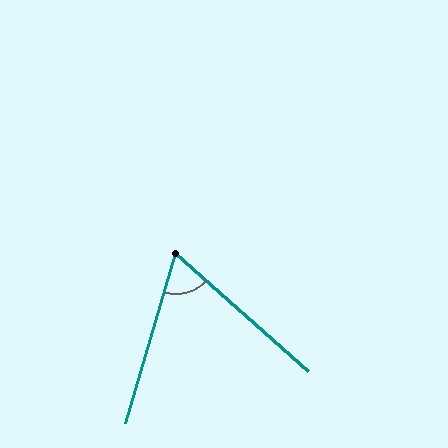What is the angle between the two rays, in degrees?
Approximately 65 degrees.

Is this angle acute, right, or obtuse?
It is acute.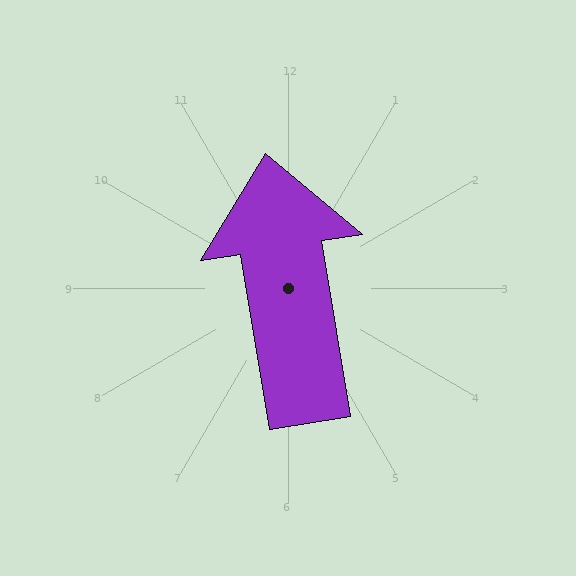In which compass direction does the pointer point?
North.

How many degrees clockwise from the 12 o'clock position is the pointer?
Approximately 351 degrees.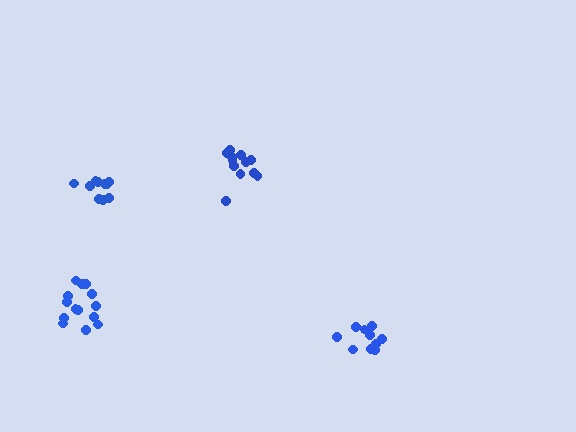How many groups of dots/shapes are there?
There are 4 groups.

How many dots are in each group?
Group 1: 14 dots, Group 2: 10 dots, Group 3: 12 dots, Group 4: 10 dots (46 total).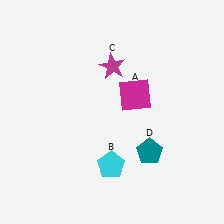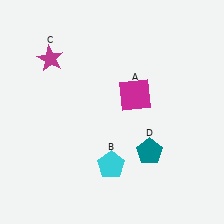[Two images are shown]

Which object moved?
The magenta star (C) moved left.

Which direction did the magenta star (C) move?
The magenta star (C) moved left.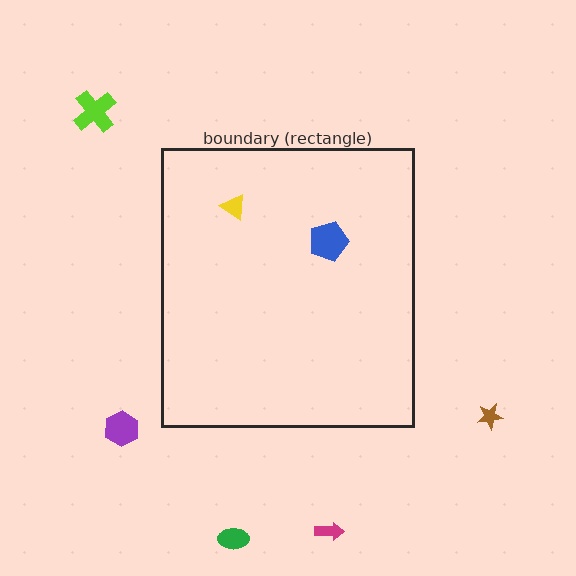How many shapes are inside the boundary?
2 inside, 5 outside.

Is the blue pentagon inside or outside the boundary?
Inside.